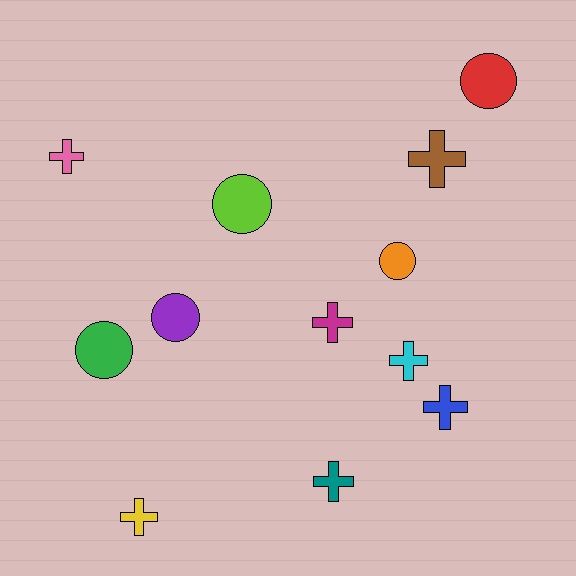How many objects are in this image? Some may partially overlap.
There are 12 objects.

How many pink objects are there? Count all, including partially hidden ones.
There is 1 pink object.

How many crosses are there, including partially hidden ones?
There are 7 crosses.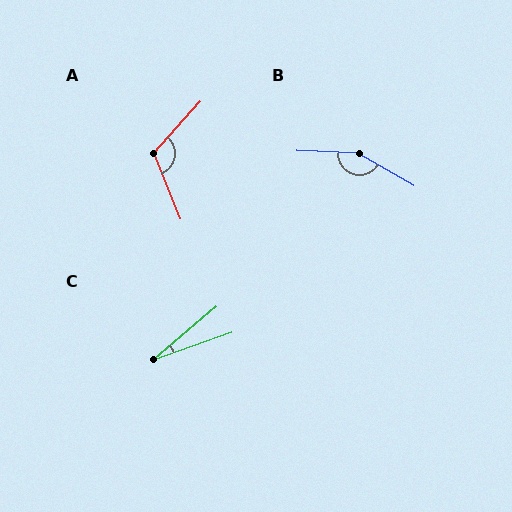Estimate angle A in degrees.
Approximately 116 degrees.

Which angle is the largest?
B, at approximately 152 degrees.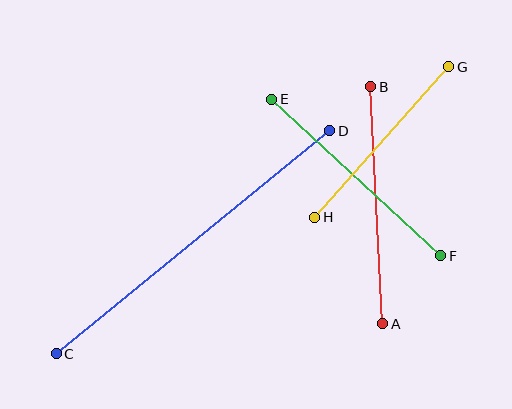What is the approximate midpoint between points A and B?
The midpoint is at approximately (377, 205) pixels.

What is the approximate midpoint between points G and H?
The midpoint is at approximately (382, 142) pixels.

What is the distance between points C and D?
The distance is approximately 353 pixels.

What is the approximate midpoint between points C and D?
The midpoint is at approximately (193, 242) pixels.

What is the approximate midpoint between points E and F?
The midpoint is at approximately (356, 177) pixels.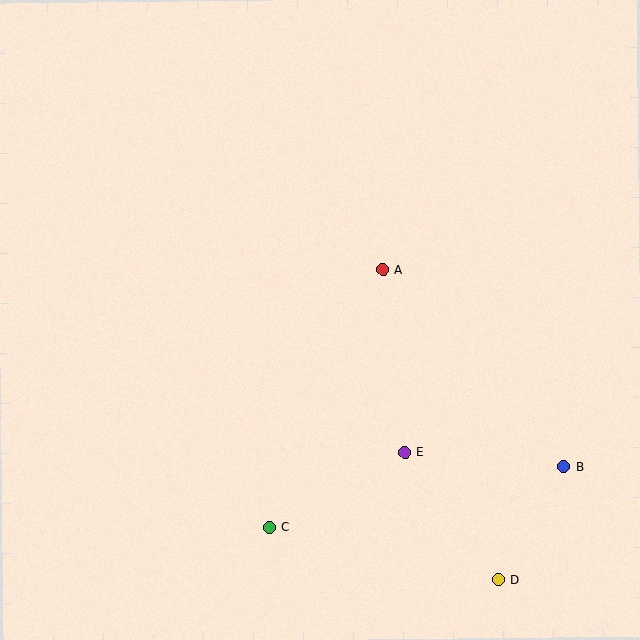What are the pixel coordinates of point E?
Point E is at (405, 452).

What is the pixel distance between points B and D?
The distance between B and D is 130 pixels.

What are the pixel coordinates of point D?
Point D is at (498, 580).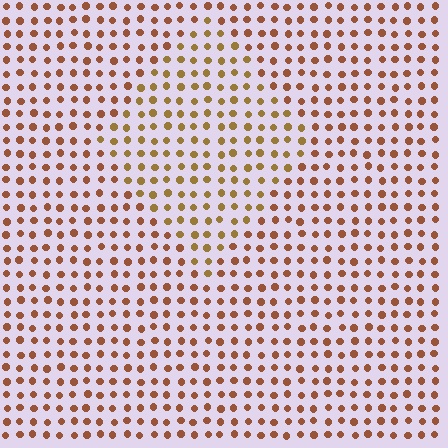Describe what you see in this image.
The image is filled with small brown elements in a uniform arrangement. A diamond-shaped region is visible where the elements are tinted to a slightly different hue, forming a subtle color boundary.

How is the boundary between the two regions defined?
The boundary is defined purely by a slight shift in hue (about 24 degrees). Spacing, size, and orientation are identical on both sides.